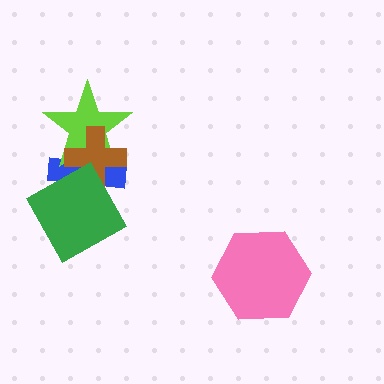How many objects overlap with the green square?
2 objects overlap with the green square.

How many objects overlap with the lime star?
2 objects overlap with the lime star.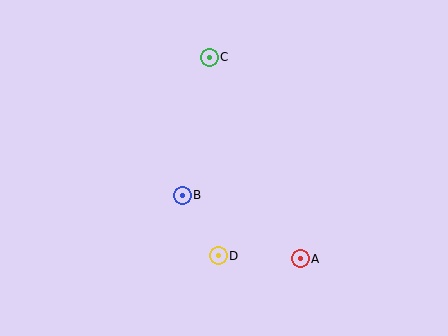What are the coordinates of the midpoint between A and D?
The midpoint between A and D is at (259, 257).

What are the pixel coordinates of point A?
Point A is at (300, 259).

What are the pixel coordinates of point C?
Point C is at (209, 57).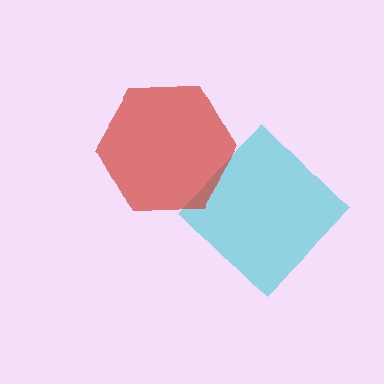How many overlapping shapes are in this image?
There are 2 overlapping shapes in the image.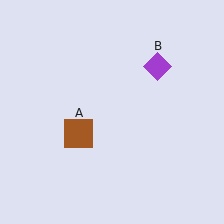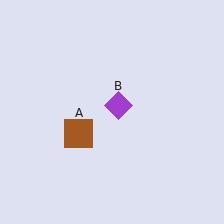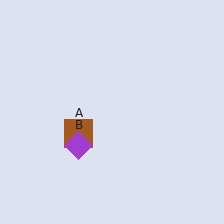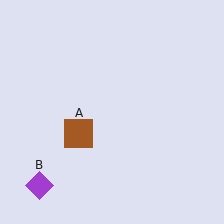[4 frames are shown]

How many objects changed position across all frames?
1 object changed position: purple diamond (object B).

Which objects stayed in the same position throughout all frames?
Brown square (object A) remained stationary.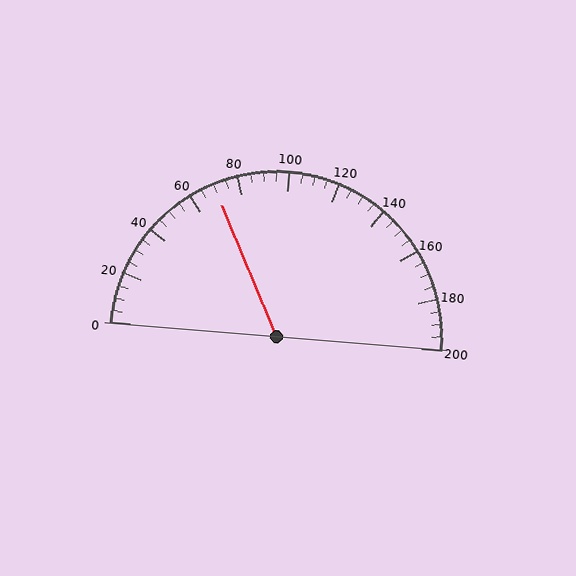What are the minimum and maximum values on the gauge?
The gauge ranges from 0 to 200.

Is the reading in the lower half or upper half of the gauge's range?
The reading is in the lower half of the range (0 to 200).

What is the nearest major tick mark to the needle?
The nearest major tick mark is 80.